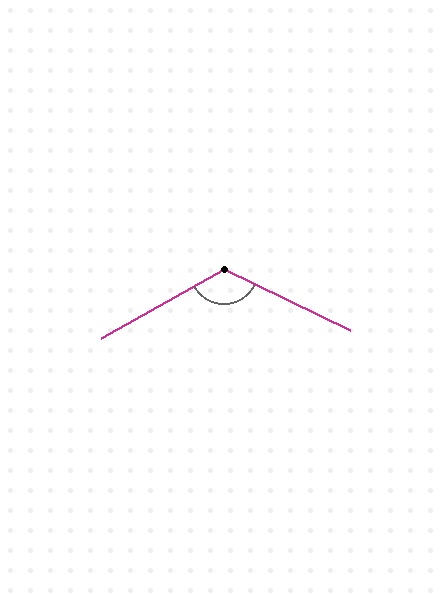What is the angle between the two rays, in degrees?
Approximately 125 degrees.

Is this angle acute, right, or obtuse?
It is obtuse.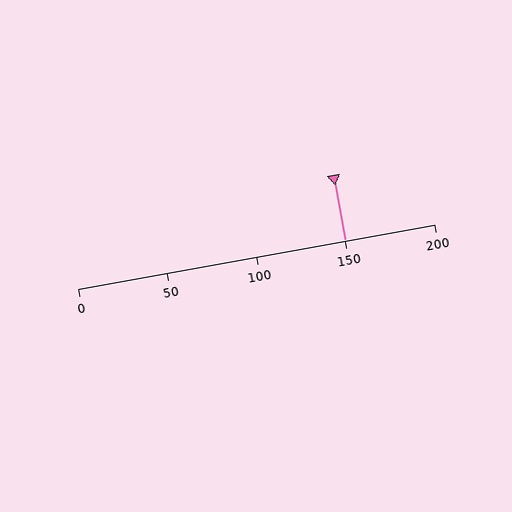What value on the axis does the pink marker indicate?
The marker indicates approximately 150.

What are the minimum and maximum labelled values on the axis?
The axis runs from 0 to 200.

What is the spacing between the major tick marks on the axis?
The major ticks are spaced 50 apart.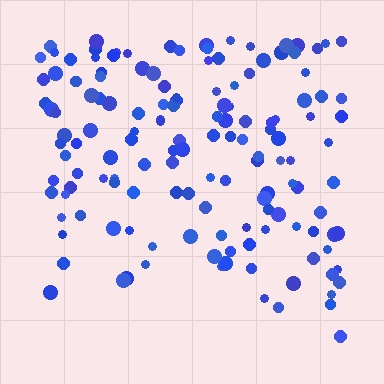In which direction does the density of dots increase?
From bottom to top, with the top side densest.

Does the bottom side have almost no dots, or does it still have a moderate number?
Still a moderate number, just noticeably fewer than the top.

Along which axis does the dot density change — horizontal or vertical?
Vertical.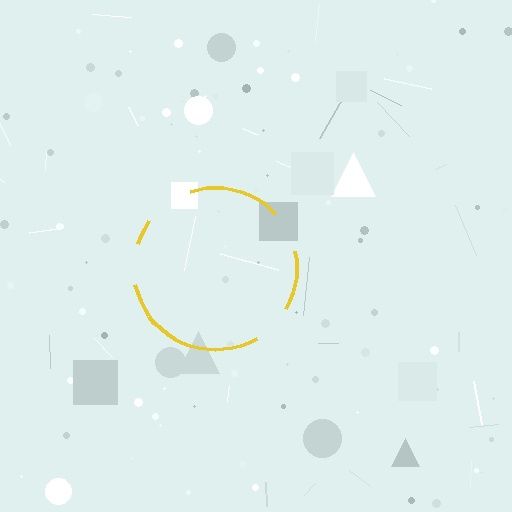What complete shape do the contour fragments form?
The contour fragments form a circle.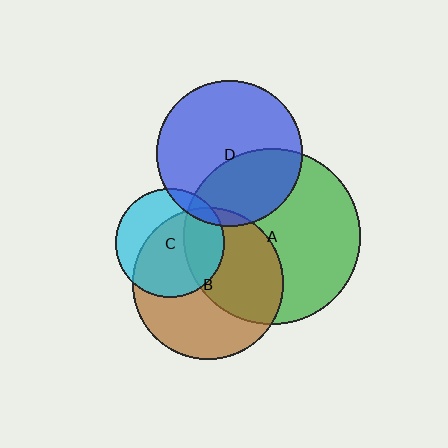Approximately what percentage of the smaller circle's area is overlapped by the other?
Approximately 10%.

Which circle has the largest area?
Circle A (green).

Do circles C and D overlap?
Yes.